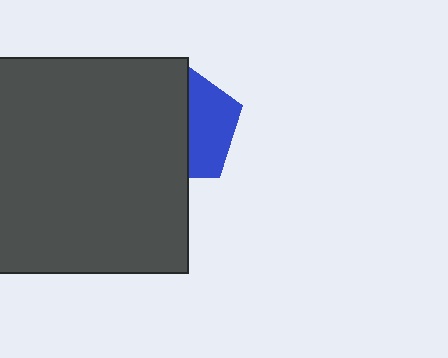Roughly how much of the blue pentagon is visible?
A small part of it is visible (roughly 41%).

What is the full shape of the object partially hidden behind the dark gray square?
The partially hidden object is a blue pentagon.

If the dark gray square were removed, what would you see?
You would see the complete blue pentagon.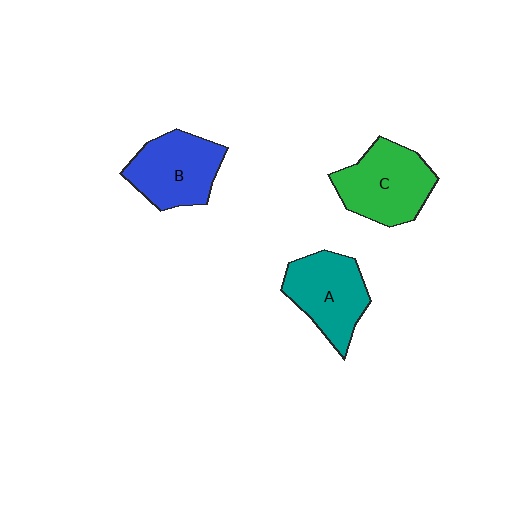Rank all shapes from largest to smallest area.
From largest to smallest: C (green), B (blue), A (teal).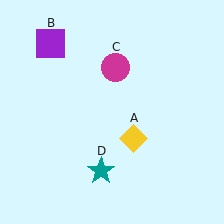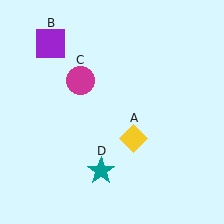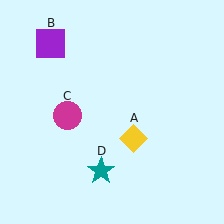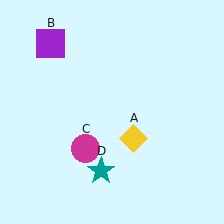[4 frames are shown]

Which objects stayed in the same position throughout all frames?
Yellow diamond (object A) and purple square (object B) and teal star (object D) remained stationary.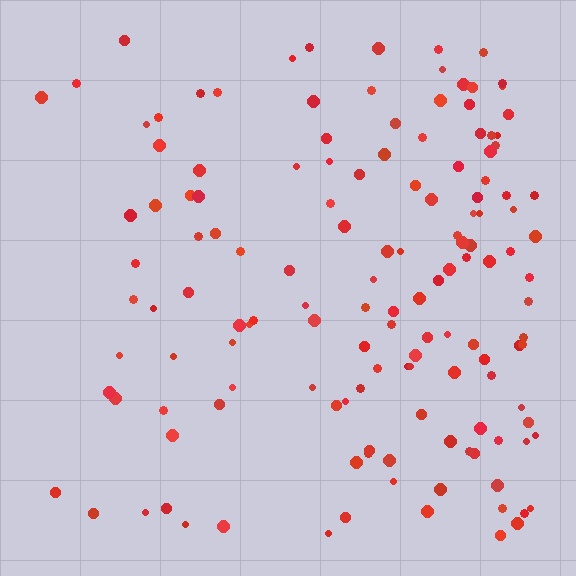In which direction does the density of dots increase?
From left to right, with the right side densest.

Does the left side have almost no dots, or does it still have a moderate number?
Still a moderate number, just noticeably fewer than the right.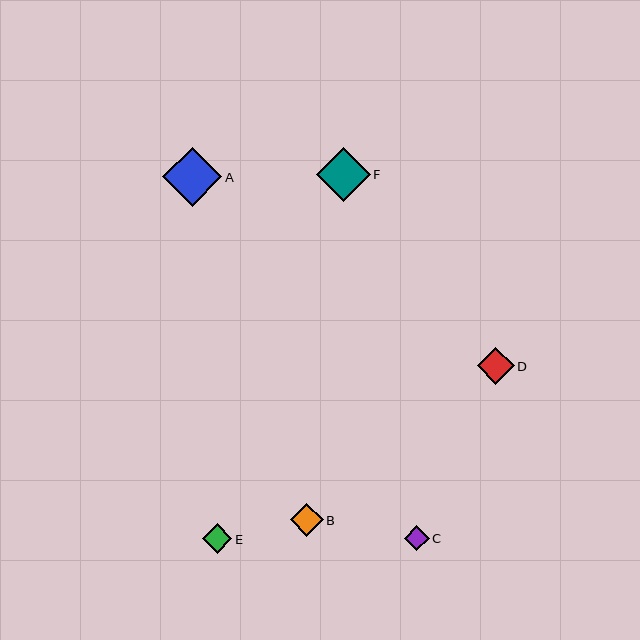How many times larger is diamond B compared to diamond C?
Diamond B is approximately 1.3 times the size of diamond C.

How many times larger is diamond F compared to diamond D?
Diamond F is approximately 1.5 times the size of diamond D.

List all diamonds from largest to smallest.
From largest to smallest: A, F, D, B, E, C.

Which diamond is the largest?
Diamond A is the largest with a size of approximately 59 pixels.